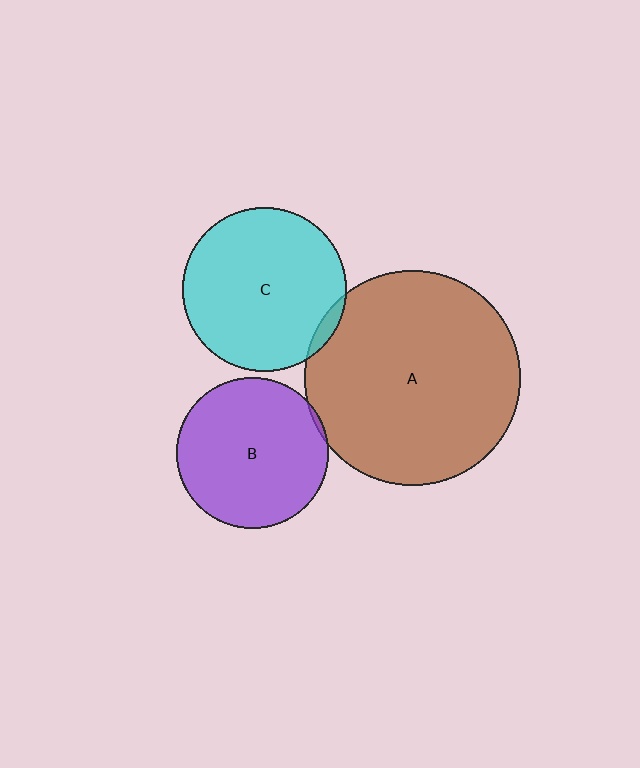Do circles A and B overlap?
Yes.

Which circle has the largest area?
Circle A (brown).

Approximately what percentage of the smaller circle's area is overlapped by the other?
Approximately 5%.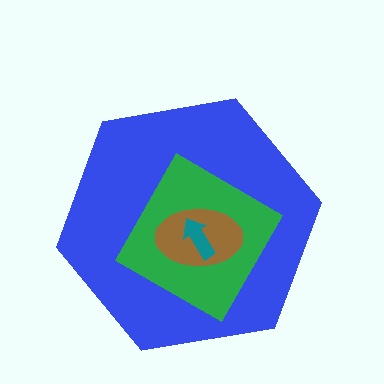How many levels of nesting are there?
4.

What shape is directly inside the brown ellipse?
The teal arrow.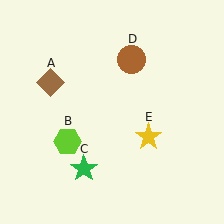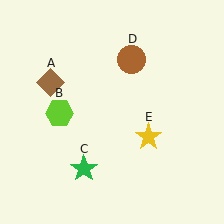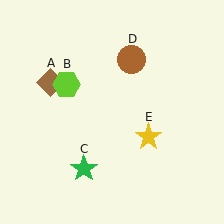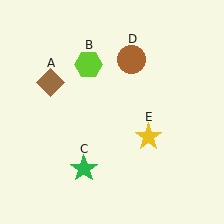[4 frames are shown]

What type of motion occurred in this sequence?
The lime hexagon (object B) rotated clockwise around the center of the scene.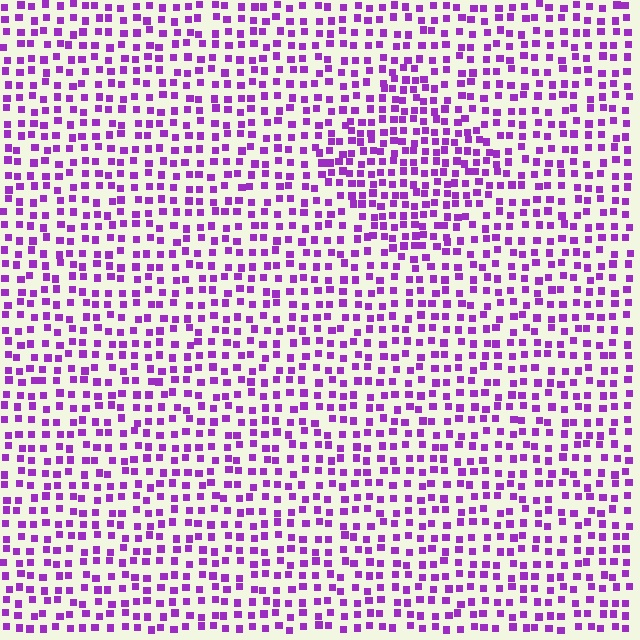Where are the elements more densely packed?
The elements are more densely packed inside the diamond boundary.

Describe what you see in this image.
The image contains small purple elements arranged at two different densities. A diamond-shaped region is visible where the elements are more densely packed than the surrounding area.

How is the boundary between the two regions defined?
The boundary is defined by a change in element density (approximately 1.5x ratio). All elements are the same color, size, and shape.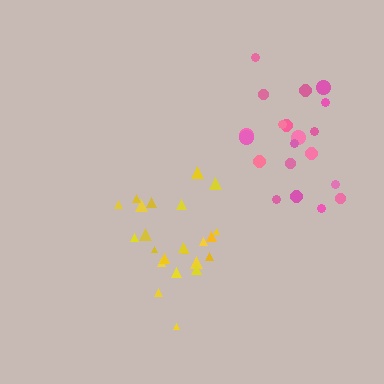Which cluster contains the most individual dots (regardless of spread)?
Yellow (23).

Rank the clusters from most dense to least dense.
yellow, pink.